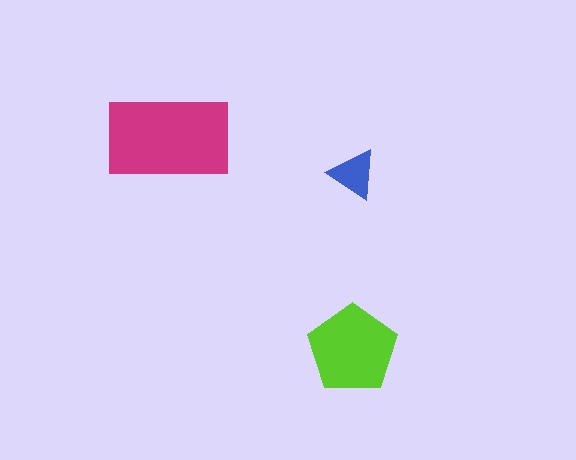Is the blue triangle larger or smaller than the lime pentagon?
Smaller.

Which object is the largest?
The magenta rectangle.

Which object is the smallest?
The blue triangle.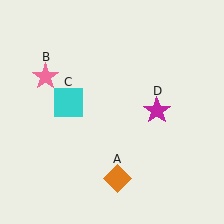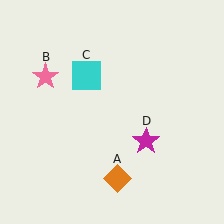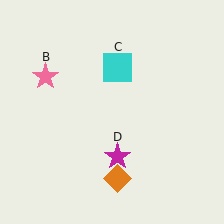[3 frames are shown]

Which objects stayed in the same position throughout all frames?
Orange diamond (object A) and pink star (object B) remained stationary.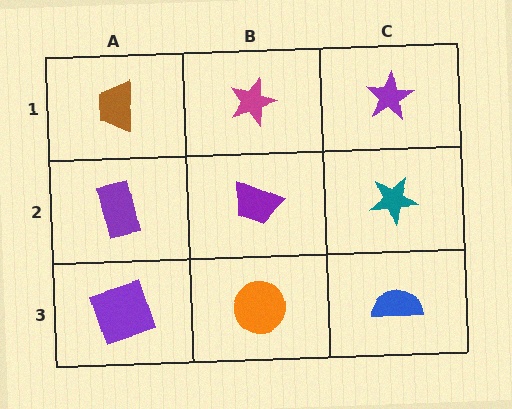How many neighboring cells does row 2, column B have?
4.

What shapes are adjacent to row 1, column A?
A purple rectangle (row 2, column A), a magenta star (row 1, column B).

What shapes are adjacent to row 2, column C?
A purple star (row 1, column C), a blue semicircle (row 3, column C), a purple trapezoid (row 2, column B).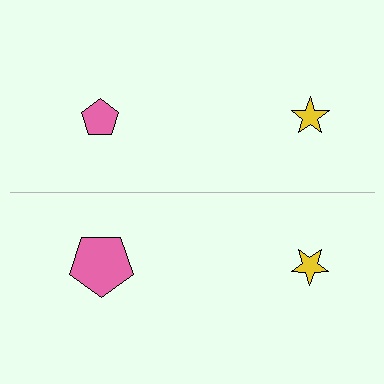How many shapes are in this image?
There are 4 shapes in this image.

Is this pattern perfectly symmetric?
No, the pattern is not perfectly symmetric. The pink pentagon on the bottom side has a different size than its mirror counterpart.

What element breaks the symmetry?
The pink pentagon on the bottom side has a different size than its mirror counterpart.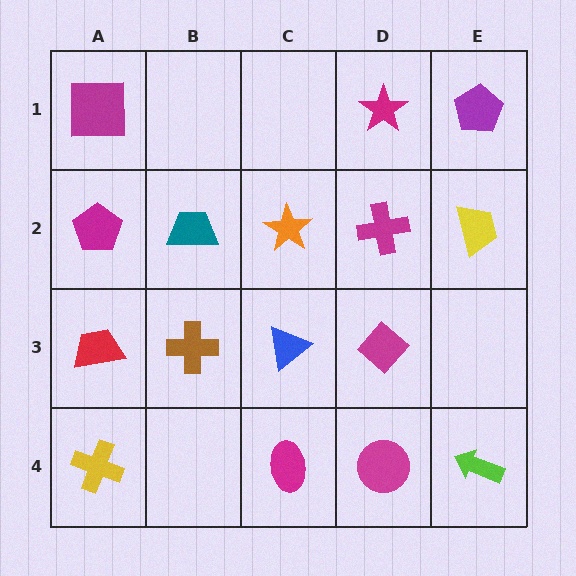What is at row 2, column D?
A magenta cross.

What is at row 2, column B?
A teal trapezoid.